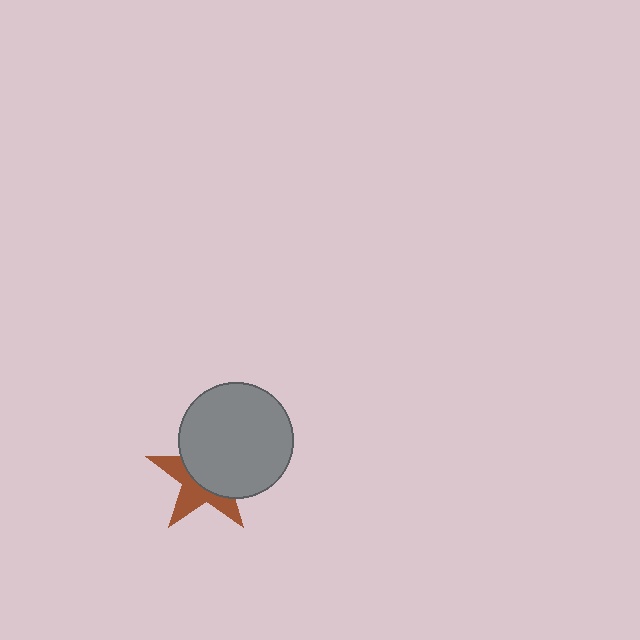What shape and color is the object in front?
The object in front is a gray circle.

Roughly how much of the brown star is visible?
A small part of it is visible (roughly 42%).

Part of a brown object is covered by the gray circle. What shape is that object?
It is a star.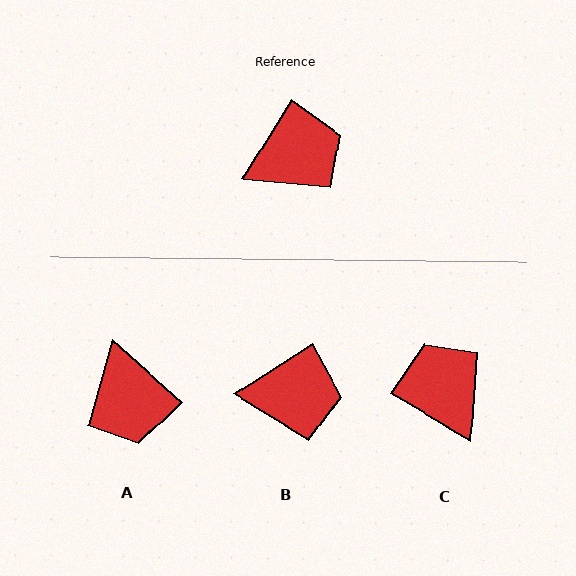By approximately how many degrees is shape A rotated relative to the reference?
Approximately 100 degrees clockwise.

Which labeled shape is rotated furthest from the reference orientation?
A, about 100 degrees away.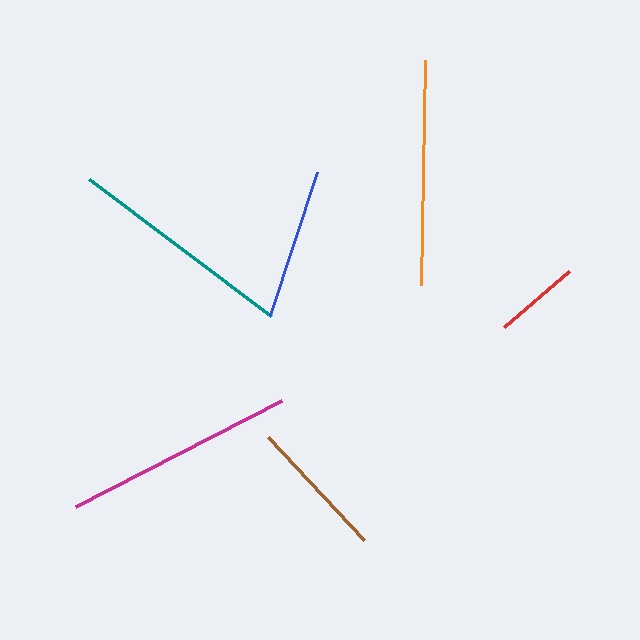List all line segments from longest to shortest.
From longest to shortest: magenta, teal, orange, blue, brown, red.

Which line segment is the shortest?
The red line is the shortest at approximately 86 pixels.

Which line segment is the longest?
The magenta line is the longest at approximately 231 pixels.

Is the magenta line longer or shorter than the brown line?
The magenta line is longer than the brown line.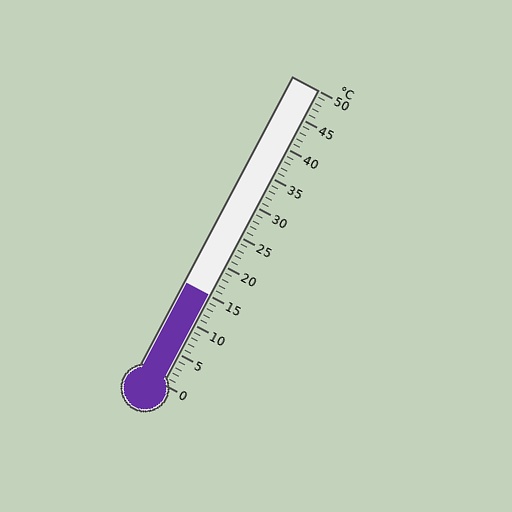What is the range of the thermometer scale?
The thermometer scale ranges from 0°C to 50°C.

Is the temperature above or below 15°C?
The temperature is at 15°C.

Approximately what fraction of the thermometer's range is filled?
The thermometer is filled to approximately 30% of its range.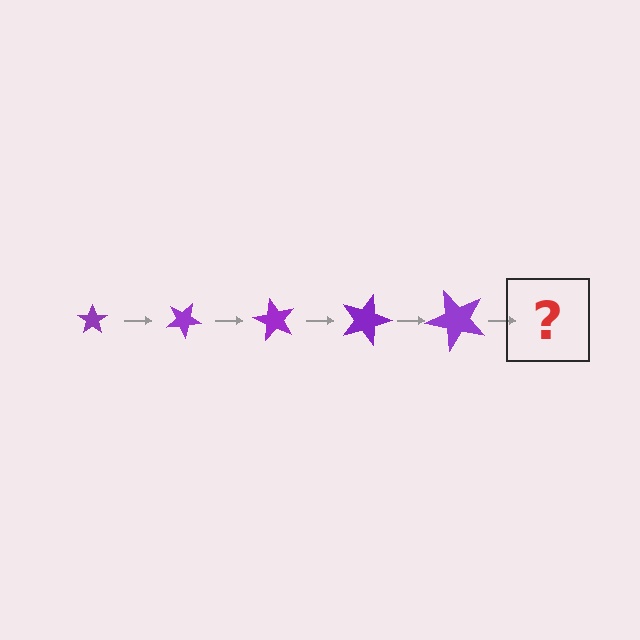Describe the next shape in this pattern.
It should be a star, larger than the previous one and rotated 150 degrees from the start.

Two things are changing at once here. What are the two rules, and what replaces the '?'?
The two rules are that the star grows larger each step and it rotates 30 degrees each step. The '?' should be a star, larger than the previous one and rotated 150 degrees from the start.